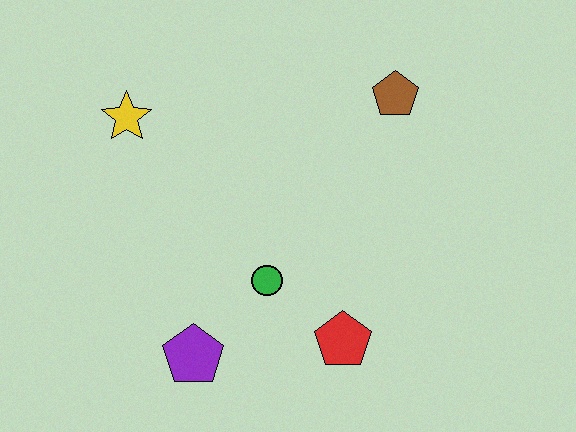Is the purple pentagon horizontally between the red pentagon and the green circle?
No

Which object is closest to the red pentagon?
The green circle is closest to the red pentagon.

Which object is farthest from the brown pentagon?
The purple pentagon is farthest from the brown pentagon.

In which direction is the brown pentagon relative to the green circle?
The brown pentagon is above the green circle.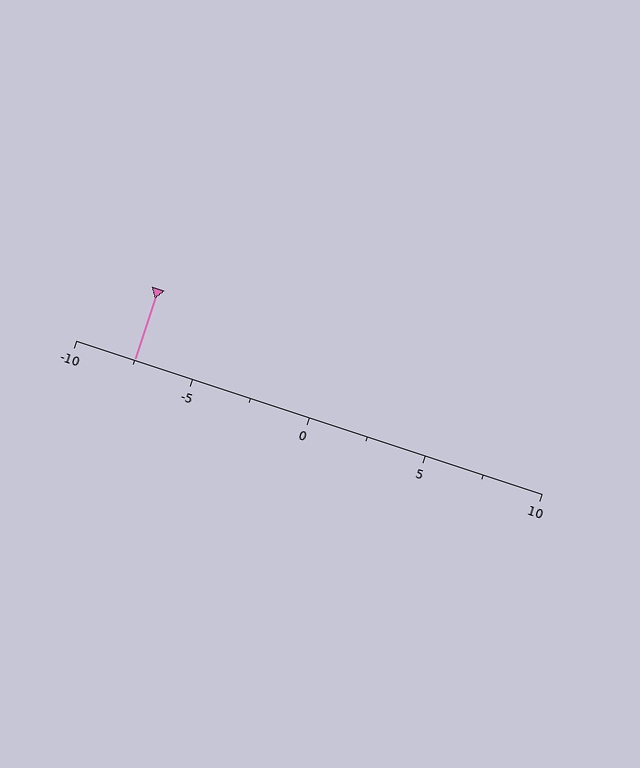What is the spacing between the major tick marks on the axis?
The major ticks are spaced 5 apart.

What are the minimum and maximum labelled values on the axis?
The axis runs from -10 to 10.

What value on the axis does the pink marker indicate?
The marker indicates approximately -7.5.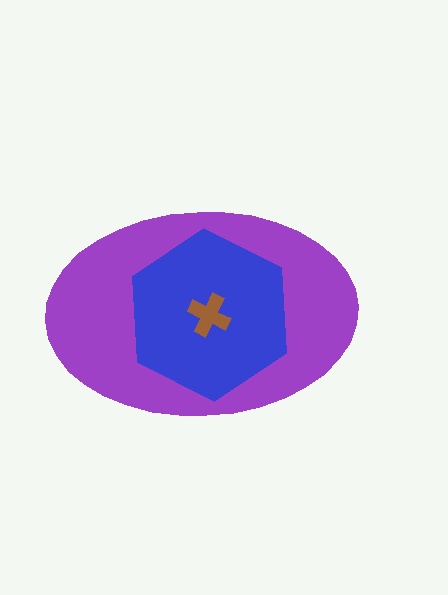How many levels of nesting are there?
3.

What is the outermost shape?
The purple ellipse.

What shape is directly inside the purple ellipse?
The blue hexagon.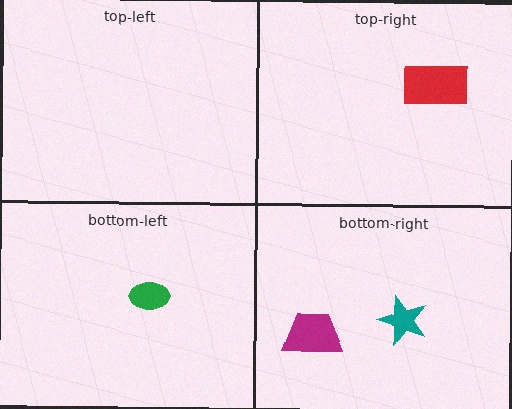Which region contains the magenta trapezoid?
The bottom-right region.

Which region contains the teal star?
The bottom-right region.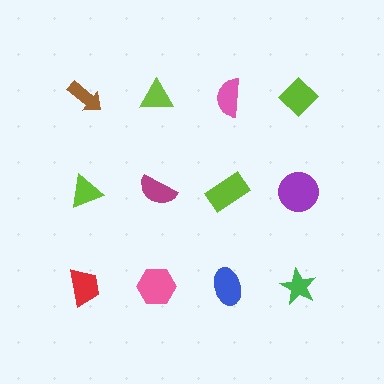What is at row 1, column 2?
A lime triangle.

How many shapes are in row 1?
4 shapes.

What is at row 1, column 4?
A lime diamond.